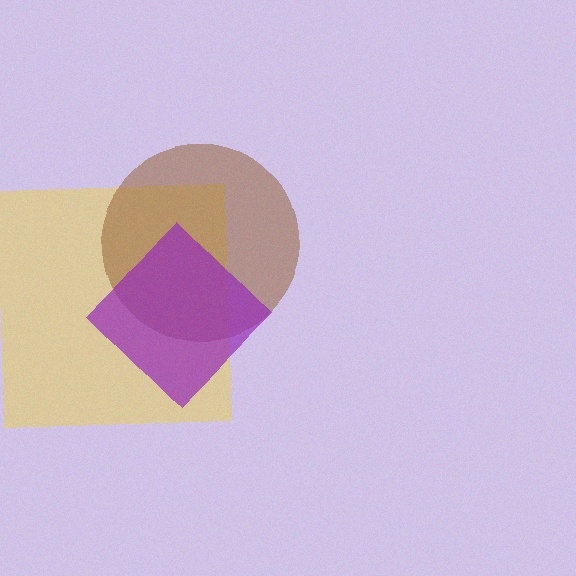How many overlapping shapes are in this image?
There are 3 overlapping shapes in the image.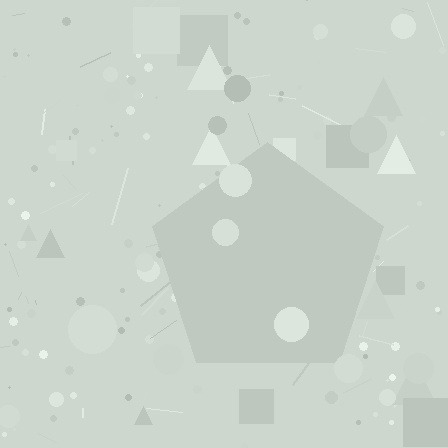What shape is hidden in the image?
A pentagon is hidden in the image.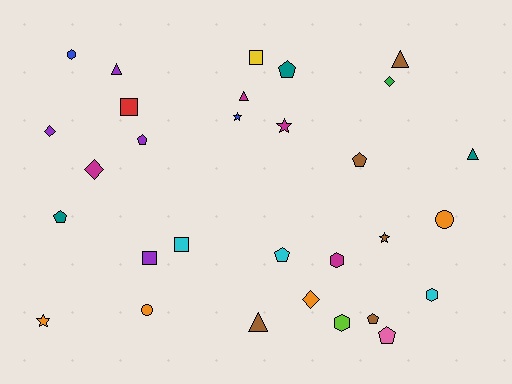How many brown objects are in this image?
There are 5 brown objects.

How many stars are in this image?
There are 4 stars.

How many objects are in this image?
There are 30 objects.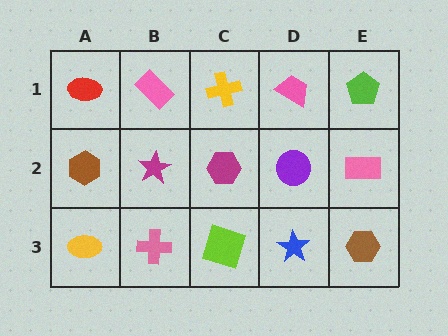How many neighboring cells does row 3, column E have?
2.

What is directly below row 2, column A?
A yellow ellipse.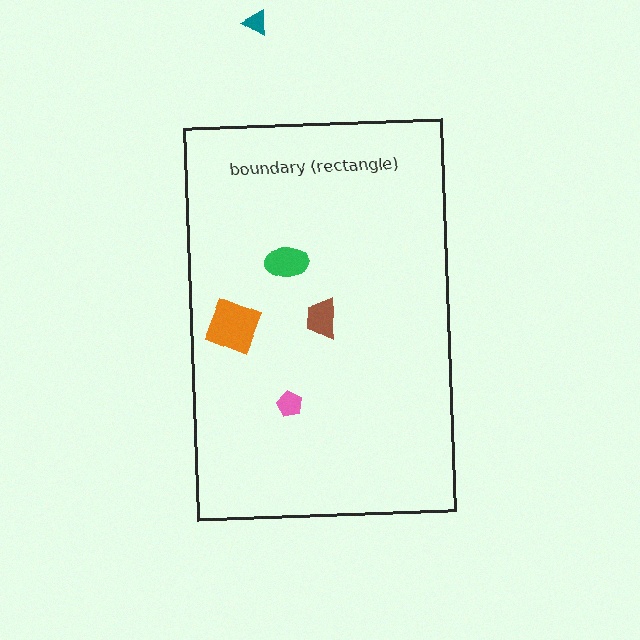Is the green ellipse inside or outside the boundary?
Inside.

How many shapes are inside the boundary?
4 inside, 1 outside.